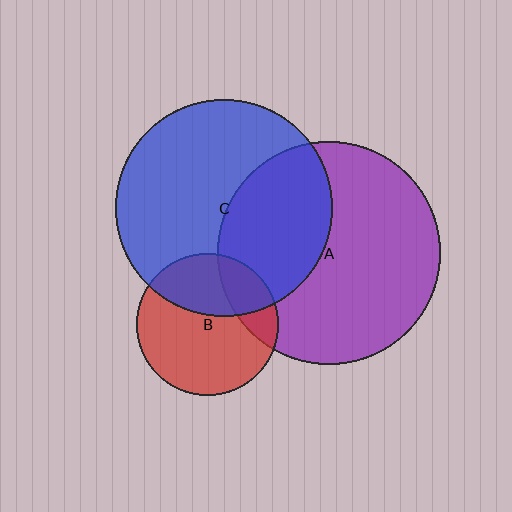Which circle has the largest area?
Circle A (purple).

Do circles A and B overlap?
Yes.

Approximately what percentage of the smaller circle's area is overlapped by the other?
Approximately 20%.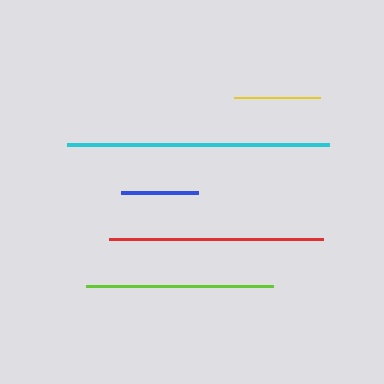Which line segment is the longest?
The cyan line is the longest at approximately 262 pixels.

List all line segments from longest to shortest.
From longest to shortest: cyan, red, lime, yellow, blue.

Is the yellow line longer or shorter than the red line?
The red line is longer than the yellow line.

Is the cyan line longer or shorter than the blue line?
The cyan line is longer than the blue line.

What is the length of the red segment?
The red segment is approximately 213 pixels long.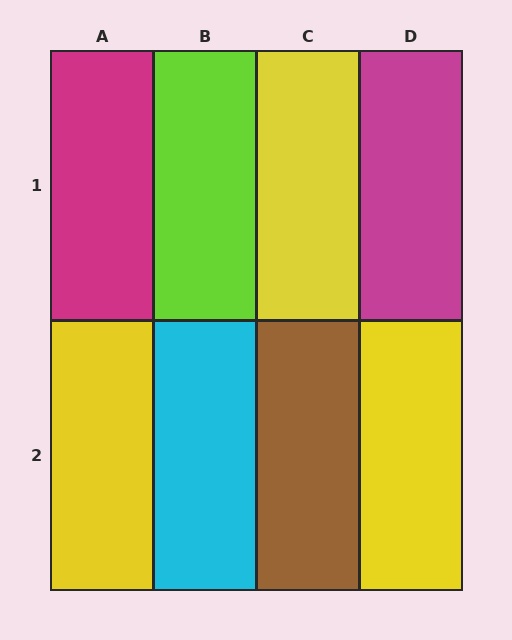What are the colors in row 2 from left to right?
Yellow, cyan, brown, yellow.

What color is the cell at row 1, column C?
Yellow.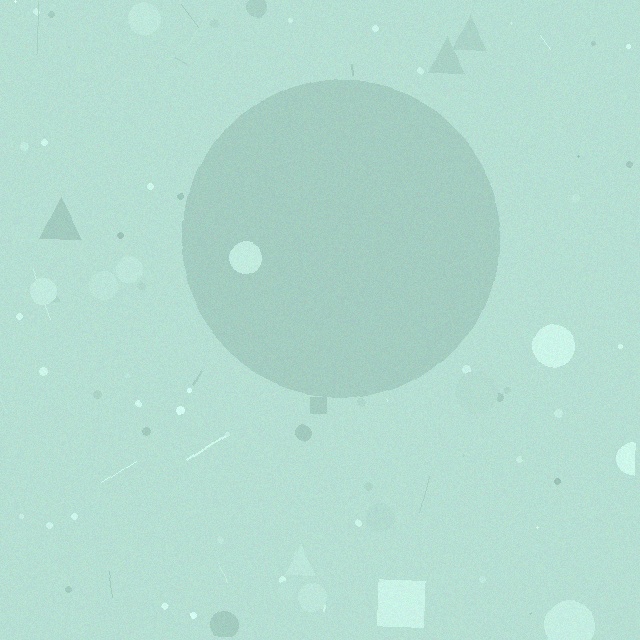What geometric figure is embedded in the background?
A circle is embedded in the background.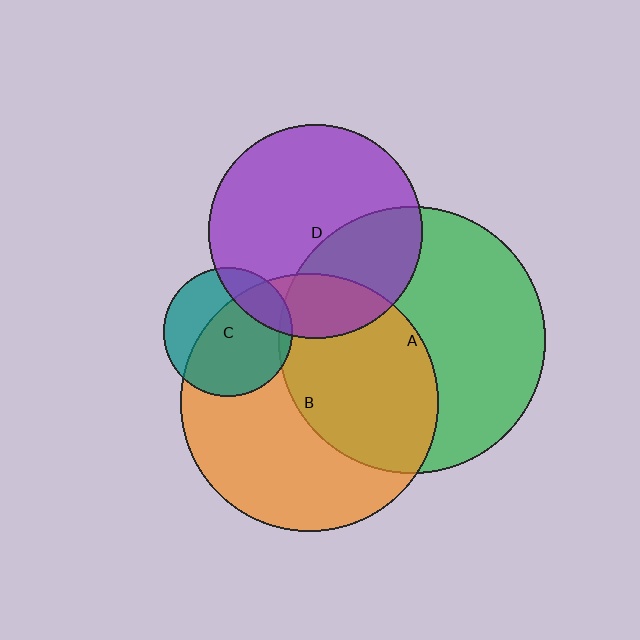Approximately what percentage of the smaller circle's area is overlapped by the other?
Approximately 65%.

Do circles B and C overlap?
Yes.